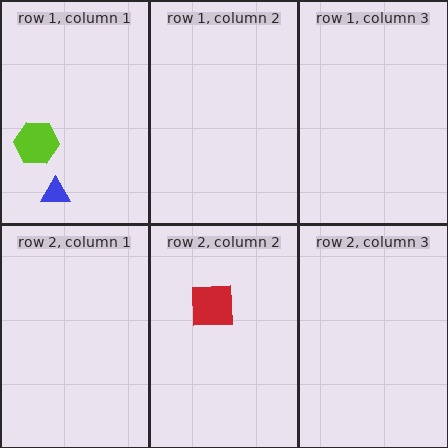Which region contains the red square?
The row 2, column 2 region.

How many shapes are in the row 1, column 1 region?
2.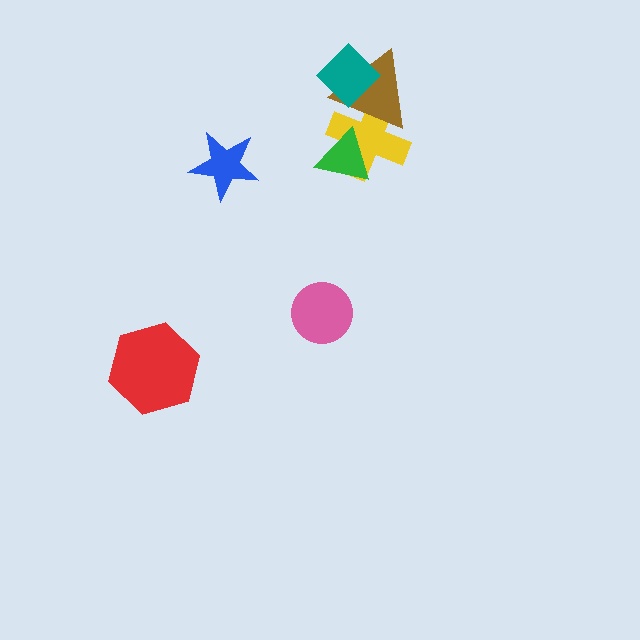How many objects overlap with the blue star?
0 objects overlap with the blue star.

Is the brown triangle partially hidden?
Yes, it is partially covered by another shape.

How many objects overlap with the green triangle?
1 object overlaps with the green triangle.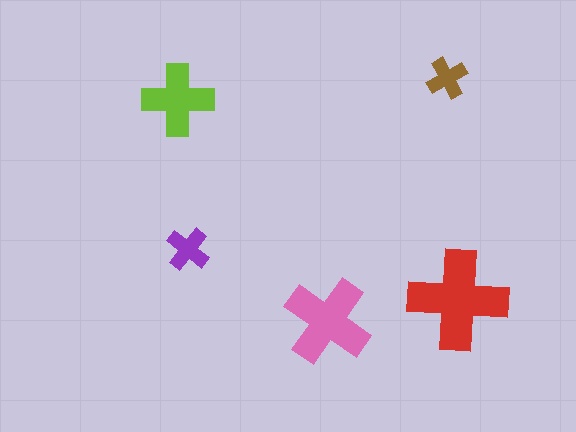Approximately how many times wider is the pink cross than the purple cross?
About 2 times wider.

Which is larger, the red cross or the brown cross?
The red one.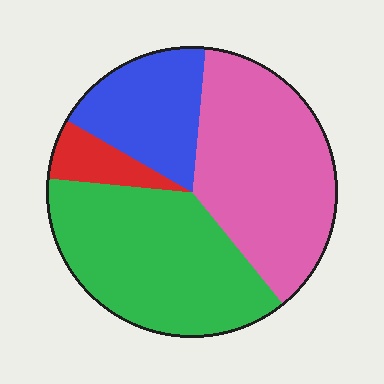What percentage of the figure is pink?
Pink takes up about three eighths (3/8) of the figure.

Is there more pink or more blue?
Pink.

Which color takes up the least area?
Red, at roughly 5%.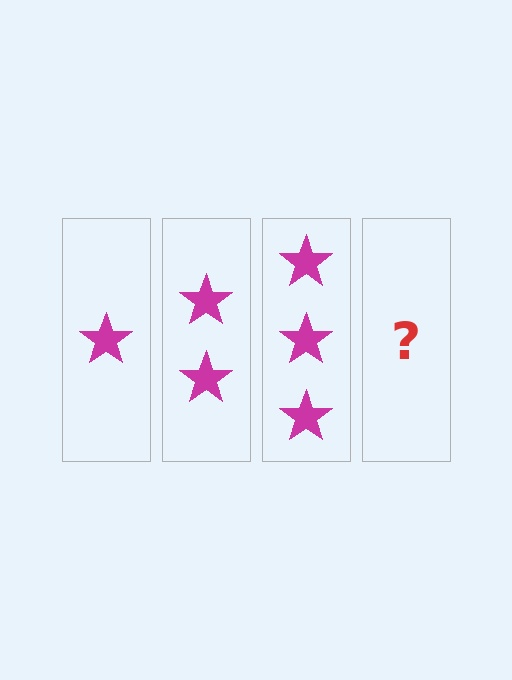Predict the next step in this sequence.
The next step is 4 stars.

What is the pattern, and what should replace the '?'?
The pattern is that each step adds one more star. The '?' should be 4 stars.